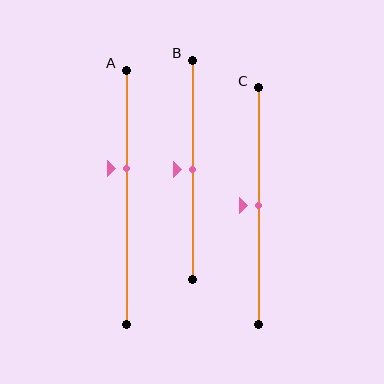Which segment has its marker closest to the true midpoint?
Segment B has its marker closest to the true midpoint.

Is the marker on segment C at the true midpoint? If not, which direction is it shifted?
Yes, the marker on segment C is at the true midpoint.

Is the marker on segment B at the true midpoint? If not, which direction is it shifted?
Yes, the marker on segment B is at the true midpoint.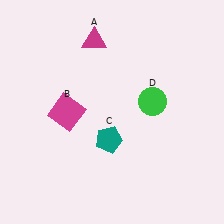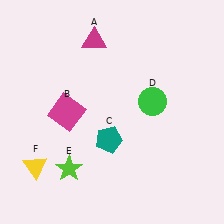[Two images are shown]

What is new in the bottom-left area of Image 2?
A lime star (E) was added in the bottom-left area of Image 2.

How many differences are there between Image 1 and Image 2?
There are 2 differences between the two images.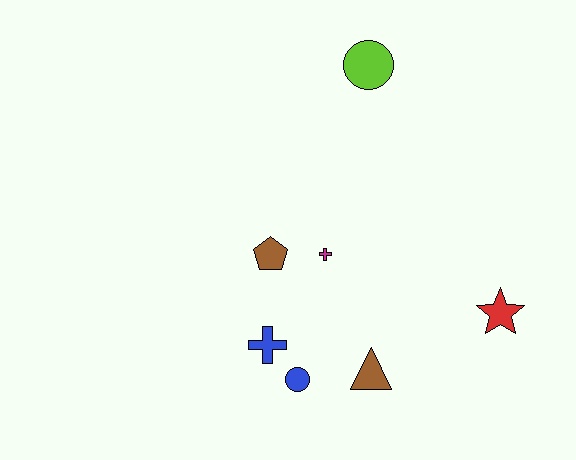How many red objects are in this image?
There is 1 red object.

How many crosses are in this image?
There are 2 crosses.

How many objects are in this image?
There are 7 objects.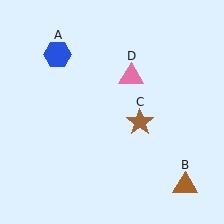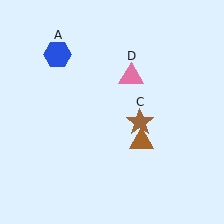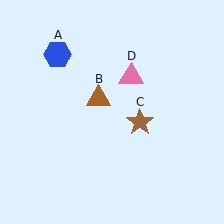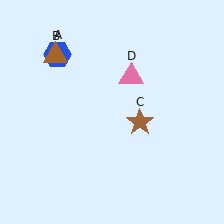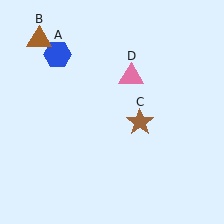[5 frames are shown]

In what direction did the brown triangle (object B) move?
The brown triangle (object B) moved up and to the left.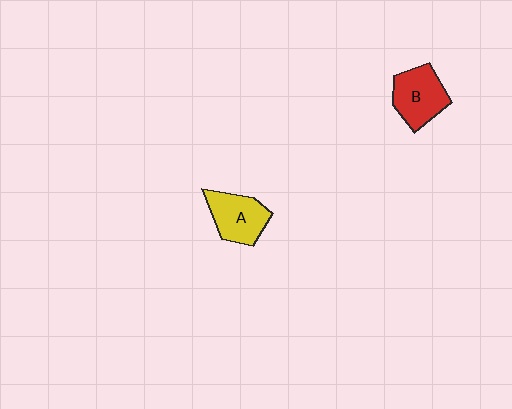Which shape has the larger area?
Shape B (red).